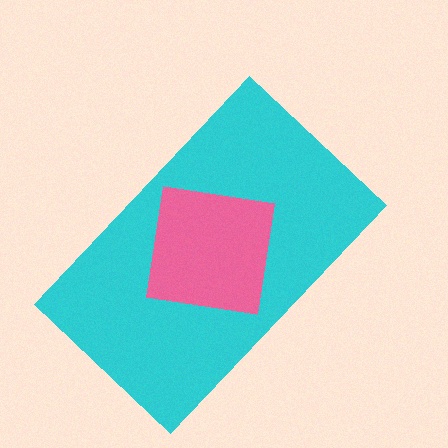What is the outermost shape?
The cyan rectangle.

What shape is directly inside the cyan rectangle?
The pink square.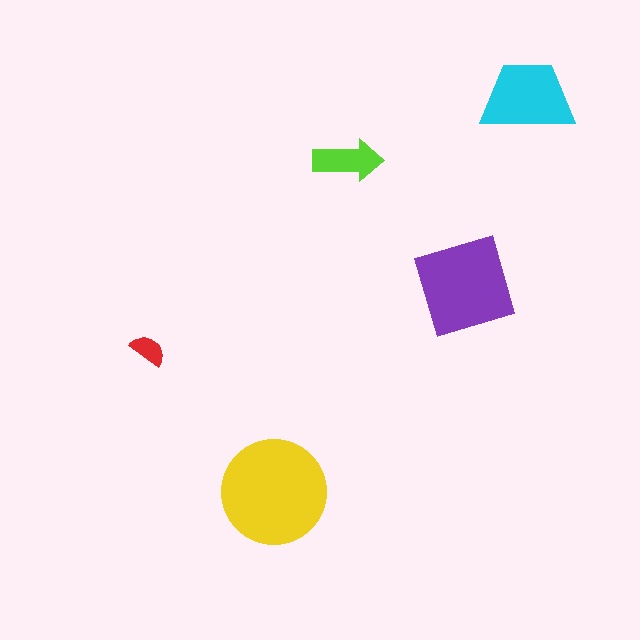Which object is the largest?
The yellow circle.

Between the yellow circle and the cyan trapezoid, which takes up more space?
The yellow circle.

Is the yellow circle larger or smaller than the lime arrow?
Larger.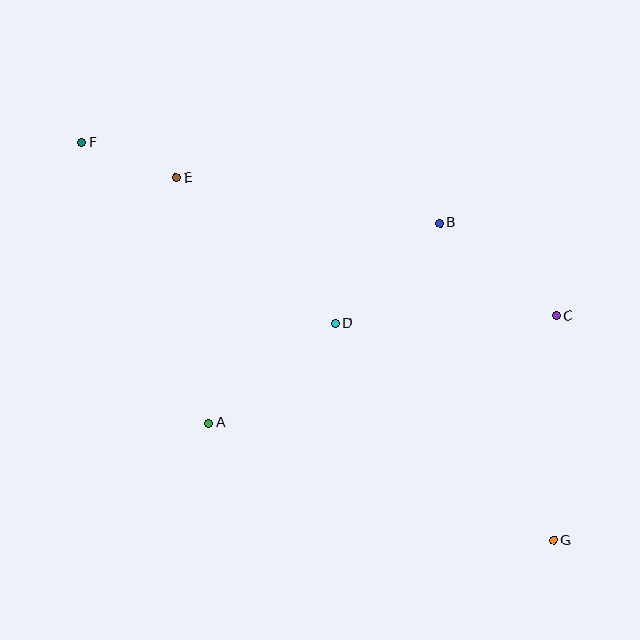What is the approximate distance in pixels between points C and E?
The distance between C and E is approximately 404 pixels.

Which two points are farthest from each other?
Points F and G are farthest from each other.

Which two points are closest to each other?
Points E and F are closest to each other.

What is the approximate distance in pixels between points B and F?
The distance between B and F is approximately 367 pixels.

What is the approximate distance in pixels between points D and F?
The distance between D and F is approximately 311 pixels.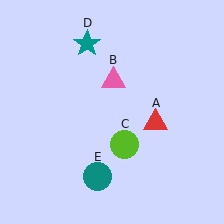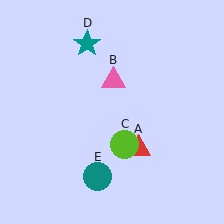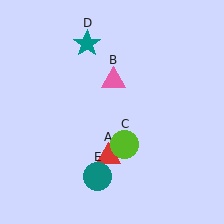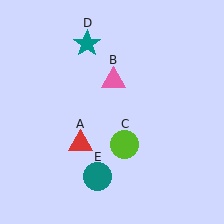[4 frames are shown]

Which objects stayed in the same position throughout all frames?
Pink triangle (object B) and lime circle (object C) and teal star (object D) and teal circle (object E) remained stationary.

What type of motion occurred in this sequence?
The red triangle (object A) rotated clockwise around the center of the scene.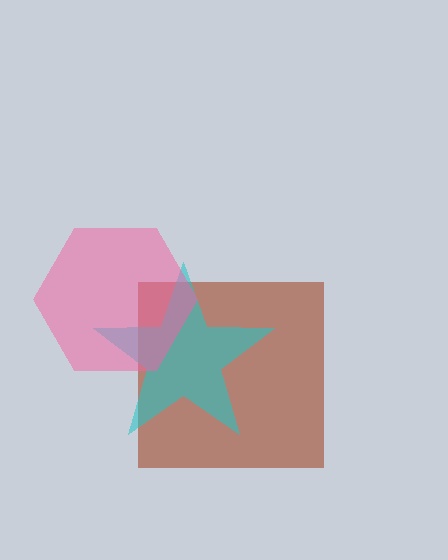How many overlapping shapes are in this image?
There are 3 overlapping shapes in the image.